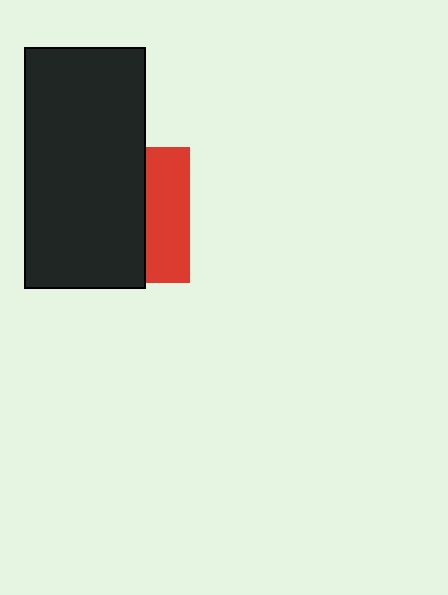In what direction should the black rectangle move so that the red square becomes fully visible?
The black rectangle should move left. That is the shortest direction to clear the overlap and leave the red square fully visible.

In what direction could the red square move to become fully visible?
The red square could move right. That would shift it out from behind the black rectangle entirely.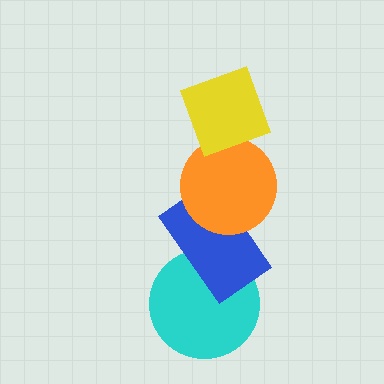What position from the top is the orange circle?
The orange circle is 2nd from the top.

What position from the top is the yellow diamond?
The yellow diamond is 1st from the top.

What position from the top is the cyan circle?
The cyan circle is 4th from the top.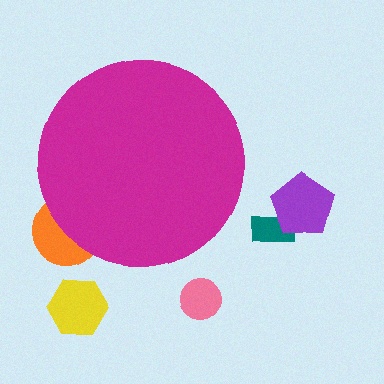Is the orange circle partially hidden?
Yes, the orange circle is partially hidden behind the magenta circle.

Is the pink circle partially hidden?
No, the pink circle is fully visible.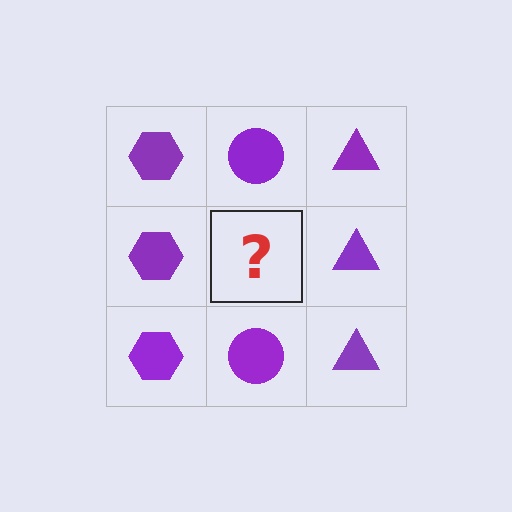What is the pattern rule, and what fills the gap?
The rule is that each column has a consistent shape. The gap should be filled with a purple circle.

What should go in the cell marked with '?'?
The missing cell should contain a purple circle.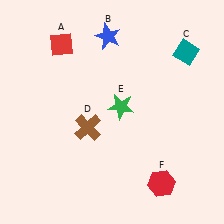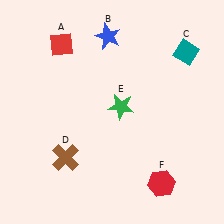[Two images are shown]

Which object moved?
The brown cross (D) moved down.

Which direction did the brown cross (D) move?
The brown cross (D) moved down.